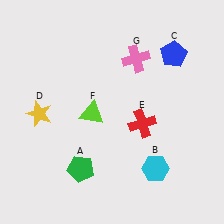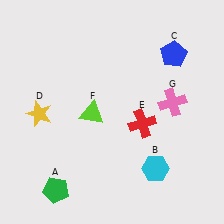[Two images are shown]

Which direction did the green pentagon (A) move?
The green pentagon (A) moved left.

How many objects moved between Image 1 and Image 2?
2 objects moved between the two images.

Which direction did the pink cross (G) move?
The pink cross (G) moved down.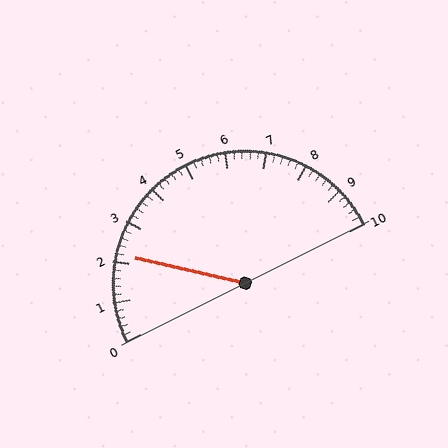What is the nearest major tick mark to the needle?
The nearest major tick mark is 2.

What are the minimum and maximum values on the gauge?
The gauge ranges from 0 to 10.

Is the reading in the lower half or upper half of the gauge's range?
The reading is in the lower half of the range (0 to 10).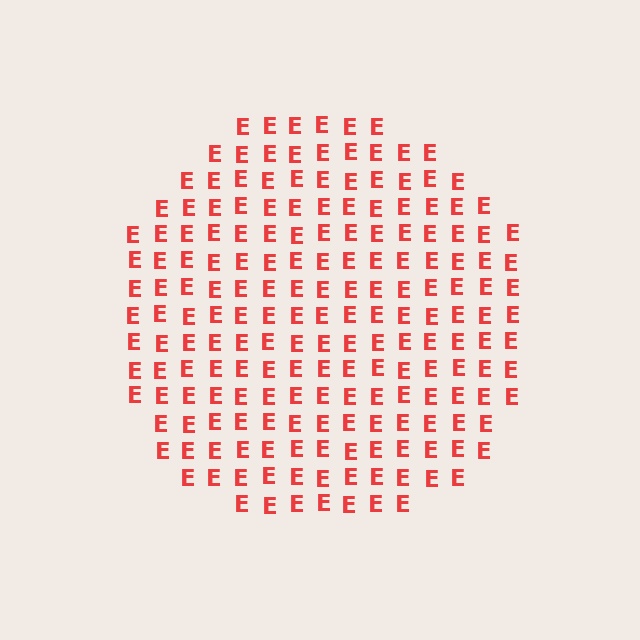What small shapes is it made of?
It is made of small letter E's.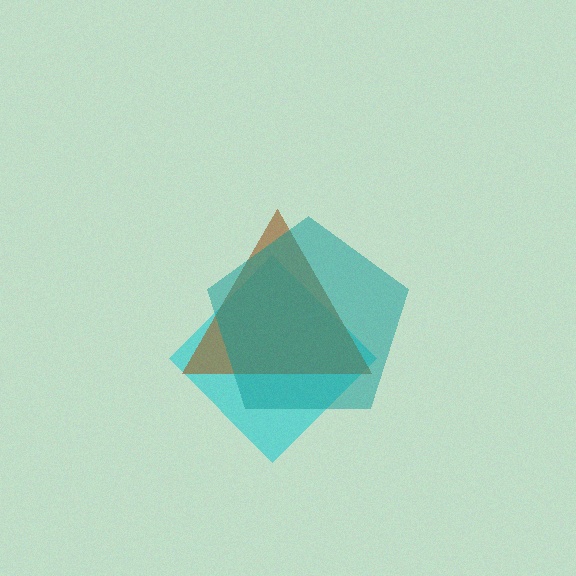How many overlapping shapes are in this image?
There are 3 overlapping shapes in the image.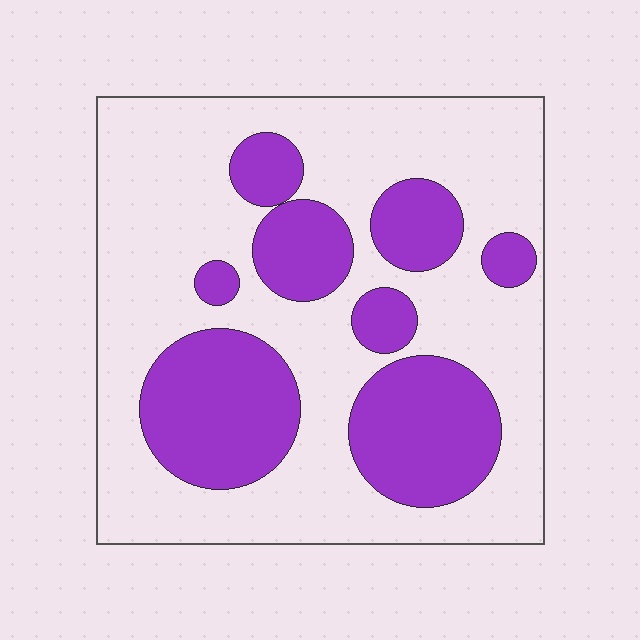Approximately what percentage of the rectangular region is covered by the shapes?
Approximately 35%.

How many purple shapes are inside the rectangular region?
8.